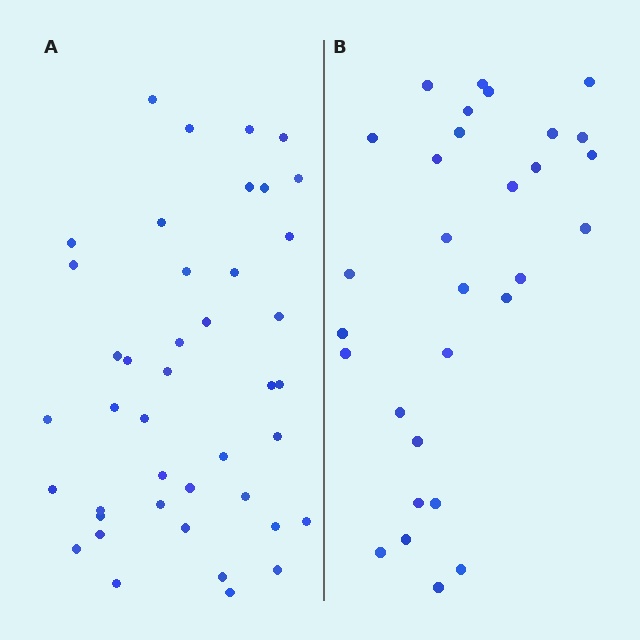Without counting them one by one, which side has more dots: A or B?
Region A (the left region) has more dots.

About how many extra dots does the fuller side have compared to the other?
Region A has roughly 12 or so more dots than region B.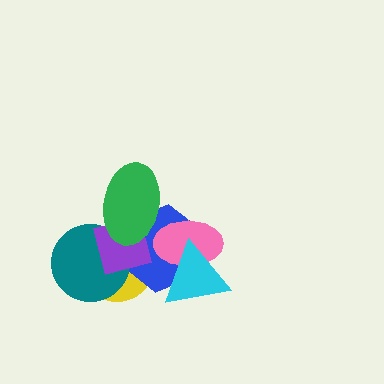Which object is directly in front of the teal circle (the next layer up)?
The purple square is directly in front of the teal circle.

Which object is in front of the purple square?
The green ellipse is in front of the purple square.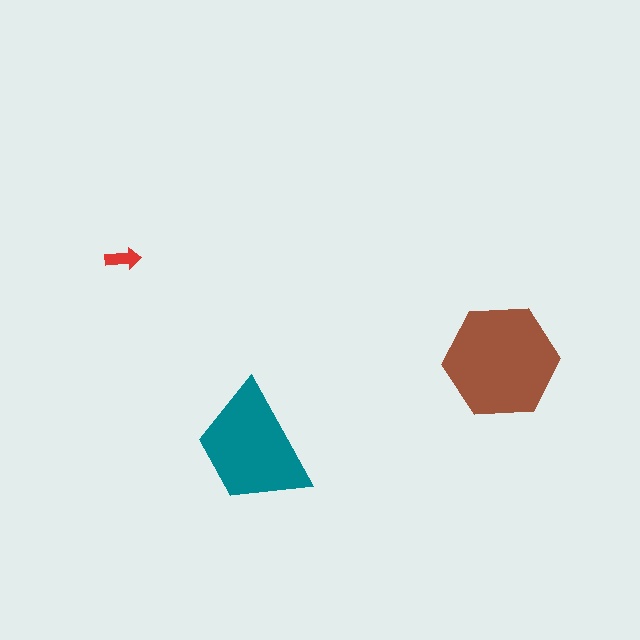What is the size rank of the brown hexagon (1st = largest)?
1st.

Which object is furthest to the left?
The red arrow is leftmost.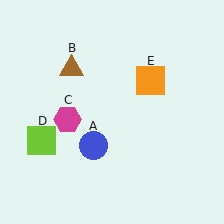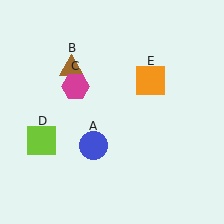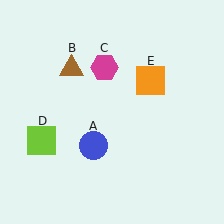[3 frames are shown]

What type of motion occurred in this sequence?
The magenta hexagon (object C) rotated clockwise around the center of the scene.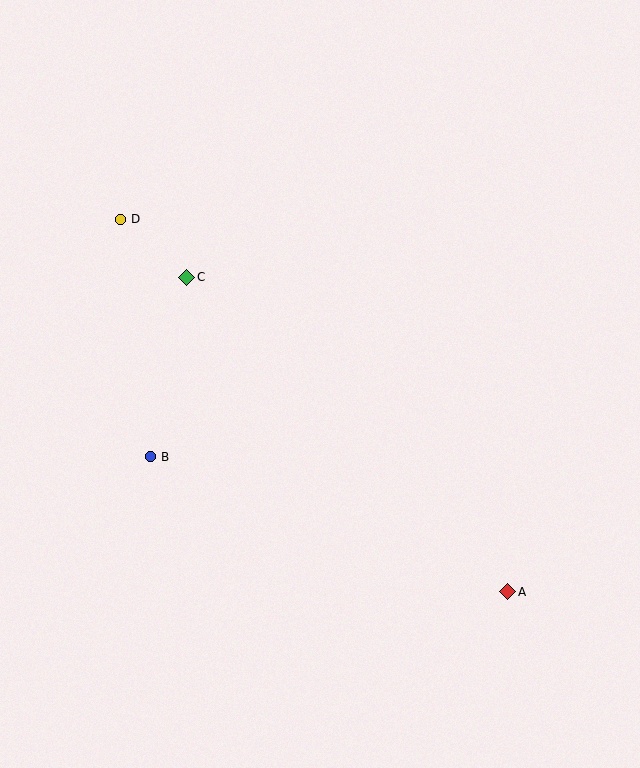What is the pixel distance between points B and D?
The distance between B and D is 239 pixels.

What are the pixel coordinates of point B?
Point B is at (151, 457).